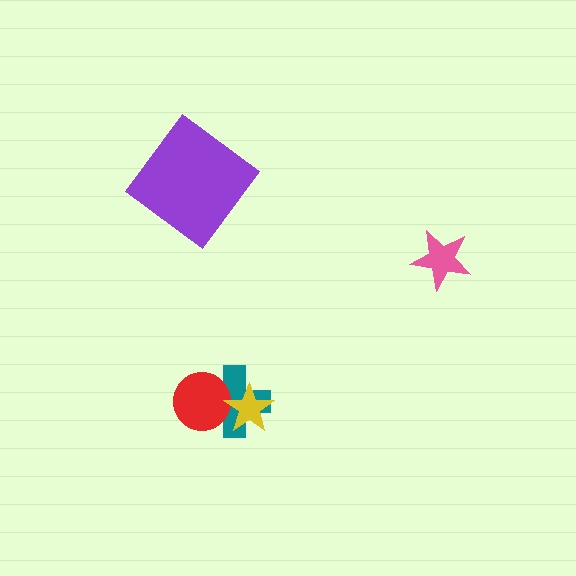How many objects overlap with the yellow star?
2 objects overlap with the yellow star.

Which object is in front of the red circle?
The yellow star is in front of the red circle.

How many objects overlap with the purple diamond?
0 objects overlap with the purple diamond.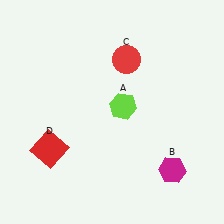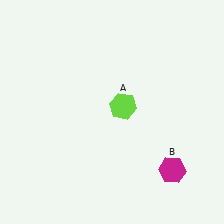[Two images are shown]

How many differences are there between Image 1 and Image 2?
There are 2 differences between the two images.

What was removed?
The red circle (C), the red square (D) were removed in Image 2.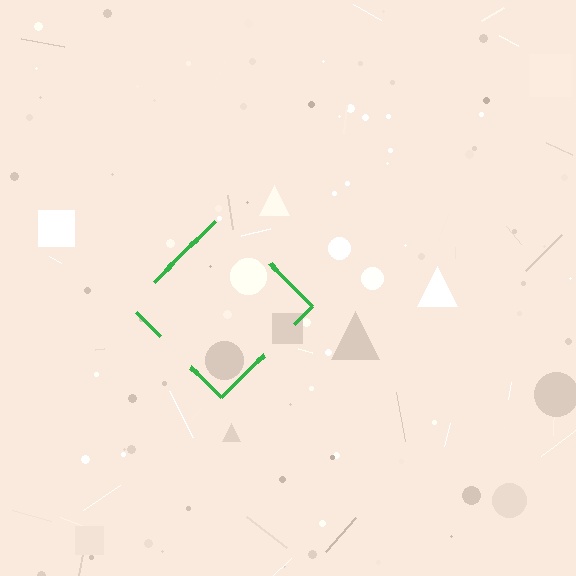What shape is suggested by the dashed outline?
The dashed outline suggests a diamond.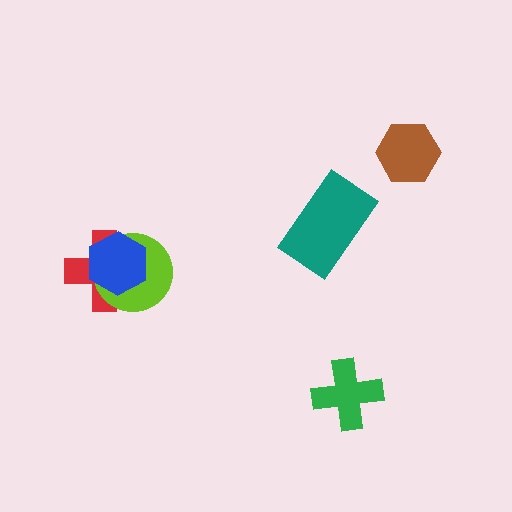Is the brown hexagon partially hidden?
No, no other shape covers it.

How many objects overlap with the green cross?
0 objects overlap with the green cross.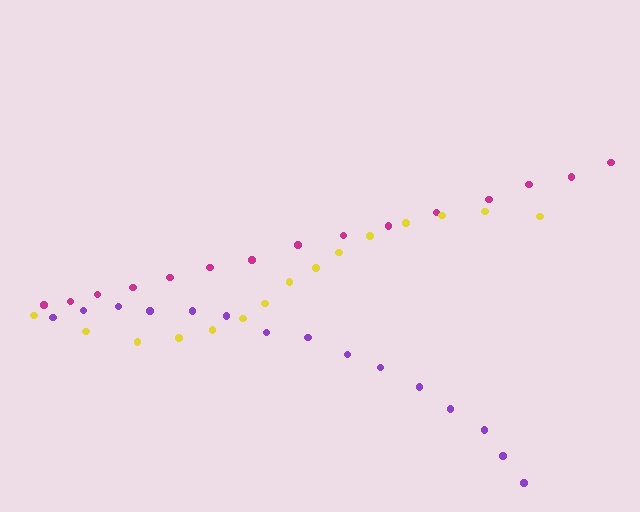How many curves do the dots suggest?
There are 3 distinct paths.